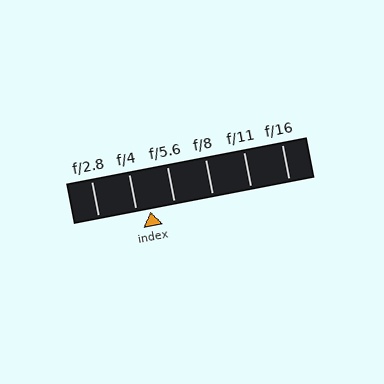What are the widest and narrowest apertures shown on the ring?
The widest aperture shown is f/2.8 and the narrowest is f/16.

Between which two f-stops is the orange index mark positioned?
The index mark is between f/4 and f/5.6.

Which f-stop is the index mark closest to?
The index mark is closest to f/4.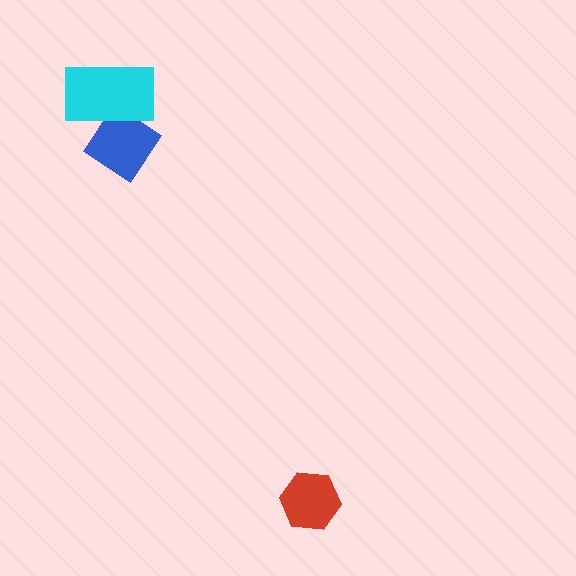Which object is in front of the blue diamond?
The cyan rectangle is in front of the blue diamond.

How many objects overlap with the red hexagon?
0 objects overlap with the red hexagon.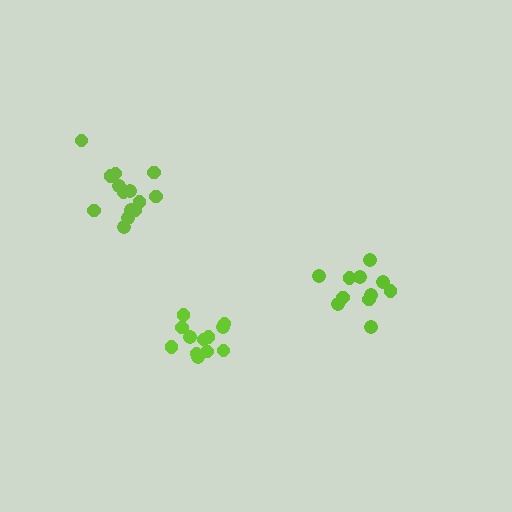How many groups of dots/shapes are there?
There are 3 groups.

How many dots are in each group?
Group 1: 14 dots, Group 2: 11 dots, Group 3: 12 dots (37 total).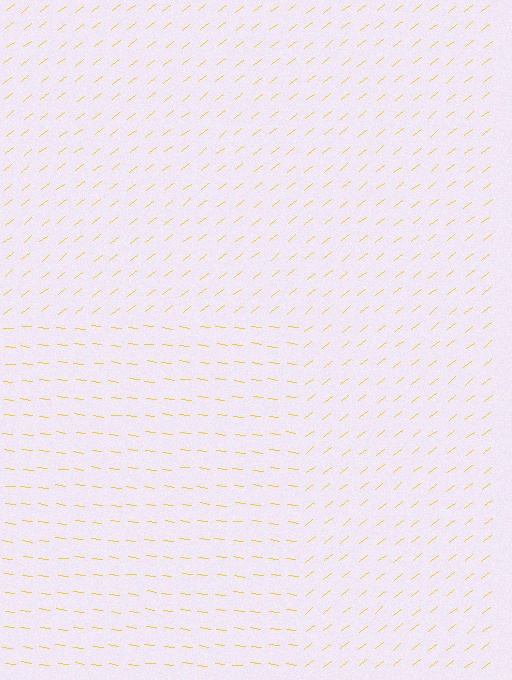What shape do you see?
I see a rectangle.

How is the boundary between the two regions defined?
The boundary is defined purely by a change in line orientation (approximately 45 degrees difference). All lines are the same color and thickness.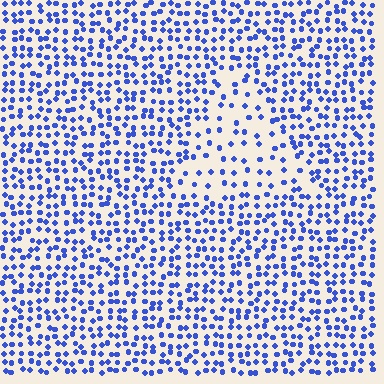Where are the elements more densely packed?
The elements are more densely packed outside the triangle boundary.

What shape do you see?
I see a triangle.